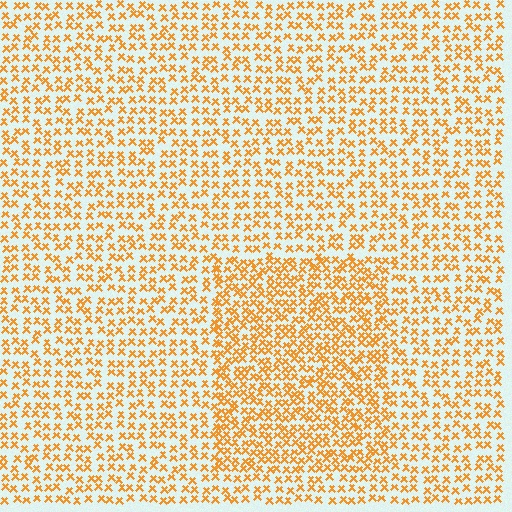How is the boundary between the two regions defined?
The boundary is defined by a change in element density (approximately 1.6x ratio). All elements are the same color, size, and shape.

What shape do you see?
I see a rectangle.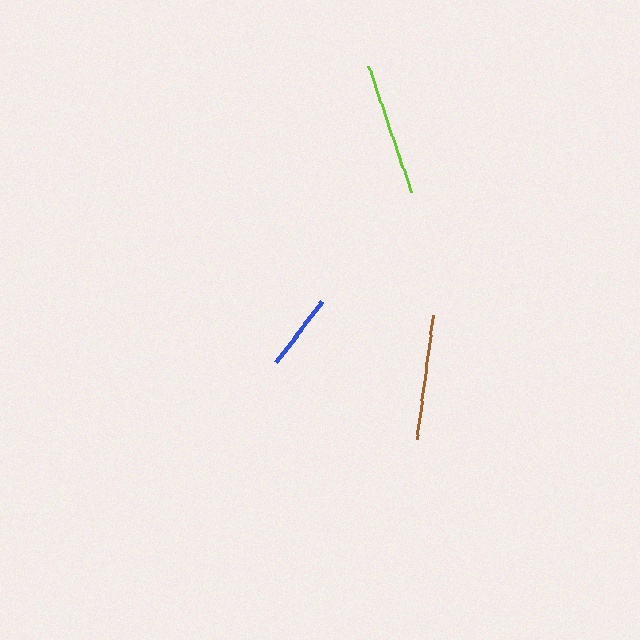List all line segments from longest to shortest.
From longest to shortest: lime, brown, blue.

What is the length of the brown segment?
The brown segment is approximately 125 pixels long.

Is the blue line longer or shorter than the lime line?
The lime line is longer than the blue line.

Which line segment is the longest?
The lime line is the longest at approximately 133 pixels.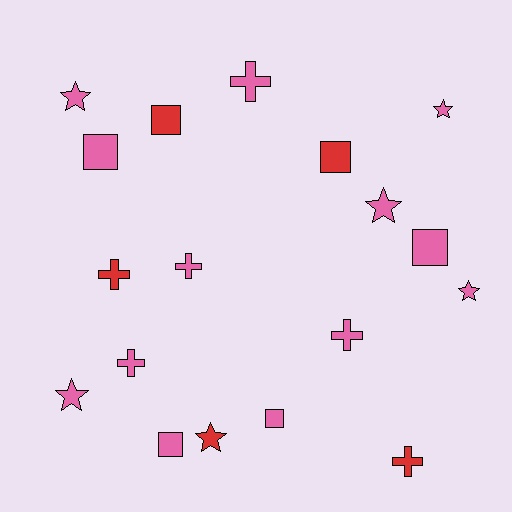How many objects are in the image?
There are 18 objects.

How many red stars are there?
There is 1 red star.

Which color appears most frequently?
Pink, with 13 objects.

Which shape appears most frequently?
Square, with 6 objects.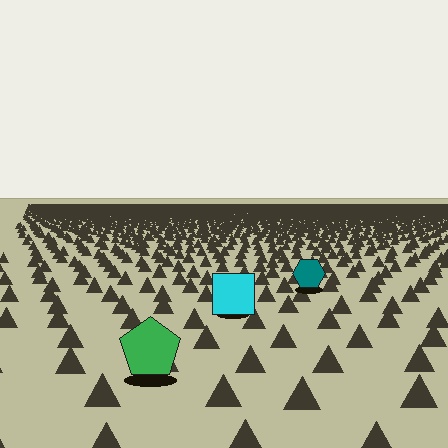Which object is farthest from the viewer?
The teal hexagon is farthest from the viewer. It appears smaller and the ground texture around it is denser.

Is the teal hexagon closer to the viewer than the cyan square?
No. The cyan square is closer — you can tell from the texture gradient: the ground texture is coarser near it.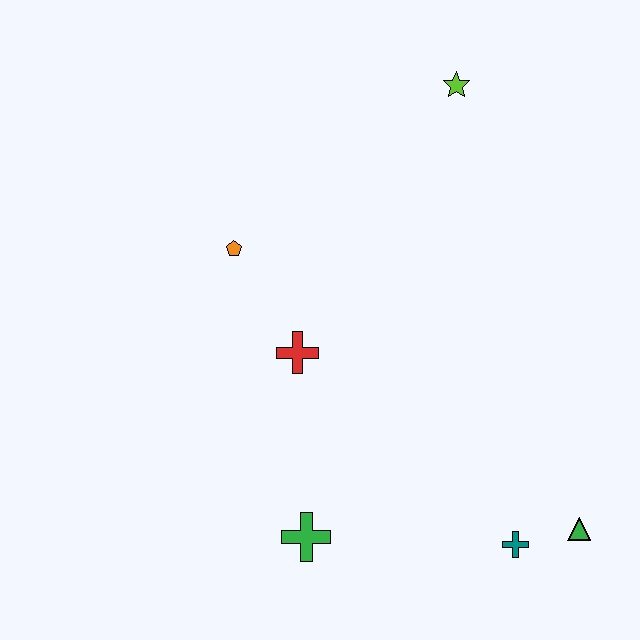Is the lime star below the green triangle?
No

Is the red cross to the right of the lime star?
No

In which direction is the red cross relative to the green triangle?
The red cross is to the left of the green triangle.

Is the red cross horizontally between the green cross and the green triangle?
No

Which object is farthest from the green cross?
The lime star is farthest from the green cross.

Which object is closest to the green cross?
The red cross is closest to the green cross.